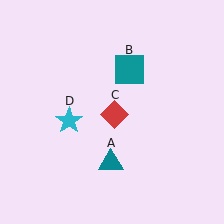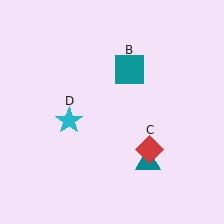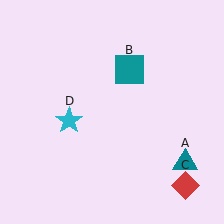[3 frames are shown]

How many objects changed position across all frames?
2 objects changed position: teal triangle (object A), red diamond (object C).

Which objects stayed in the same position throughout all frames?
Teal square (object B) and cyan star (object D) remained stationary.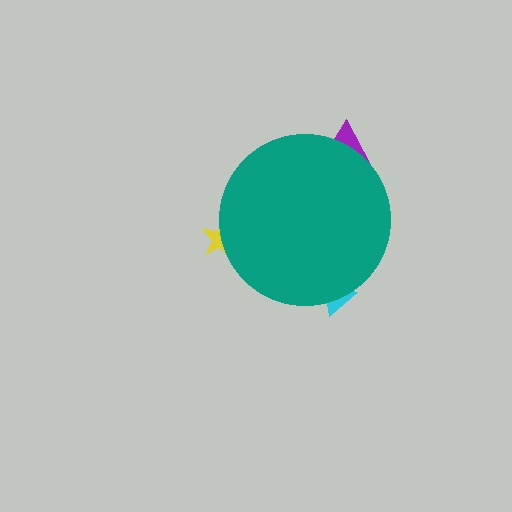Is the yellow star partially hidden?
Yes, the yellow star is partially hidden behind the teal circle.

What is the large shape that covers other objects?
A teal circle.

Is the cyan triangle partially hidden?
Yes, the cyan triangle is partially hidden behind the teal circle.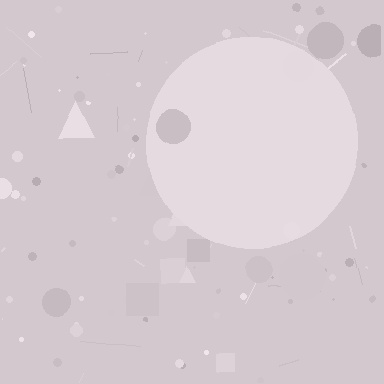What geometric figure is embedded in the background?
A circle is embedded in the background.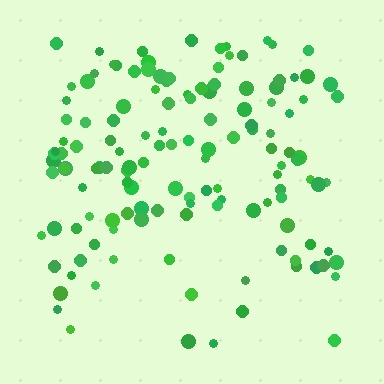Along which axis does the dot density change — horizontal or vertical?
Vertical.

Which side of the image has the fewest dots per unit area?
The bottom.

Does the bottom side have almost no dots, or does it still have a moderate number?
Still a moderate number, just noticeably fewer than the top.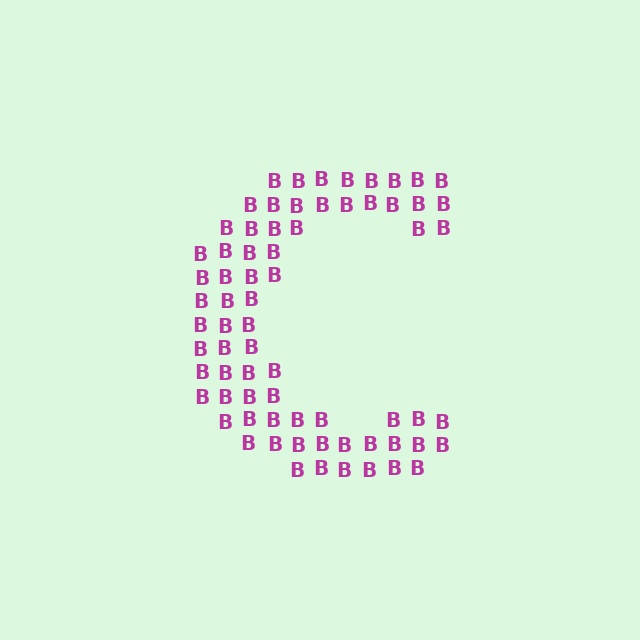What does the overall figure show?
The overall figure shows the letter C.